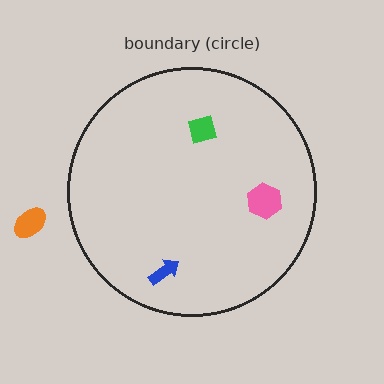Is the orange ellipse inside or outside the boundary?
Outside.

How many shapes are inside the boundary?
3 inside, 1 outside.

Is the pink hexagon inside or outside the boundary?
Inside.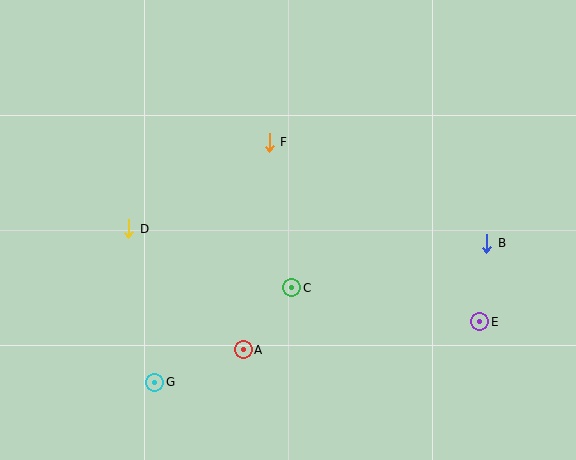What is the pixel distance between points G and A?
The distance between G and A is 94 pixels.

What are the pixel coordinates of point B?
Point B is at (487, 243).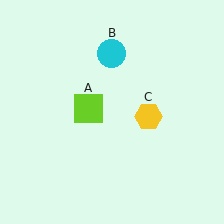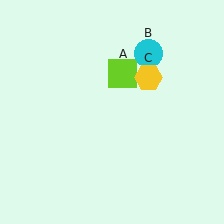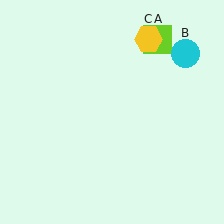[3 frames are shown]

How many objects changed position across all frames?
3 objects changed position: lime square (object A), cyan circle (object B), yellow hexagon (object C).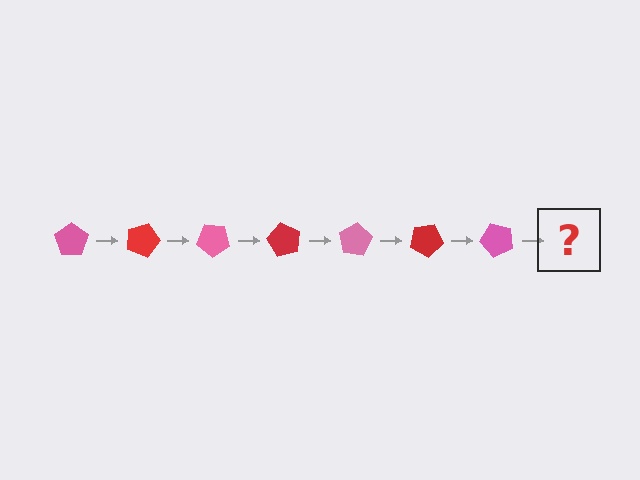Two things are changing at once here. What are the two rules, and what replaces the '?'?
The two rules are that it rotates 20 degrees each step and the color cycles through pink and red. The '?' should be a red pentagon, rotated 140 degrees from the start.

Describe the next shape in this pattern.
It should be a red pentagon, rotated 140 degrees from the start.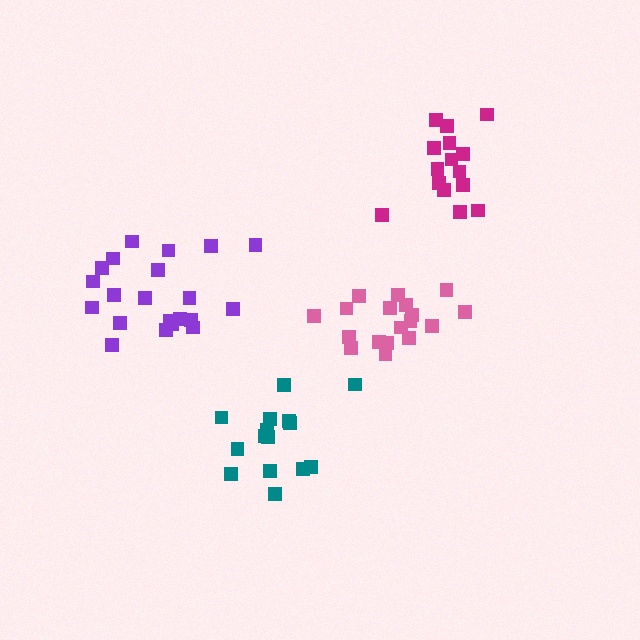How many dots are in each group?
Group 1: 15 dots, Group 2: 15 dots, Group 3: 18 dots, Group 4: 21 dots (69 total).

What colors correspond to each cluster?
The clusters are colored: teal, magenta, pink, purple.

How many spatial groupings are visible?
There are 4 spatial groupings.